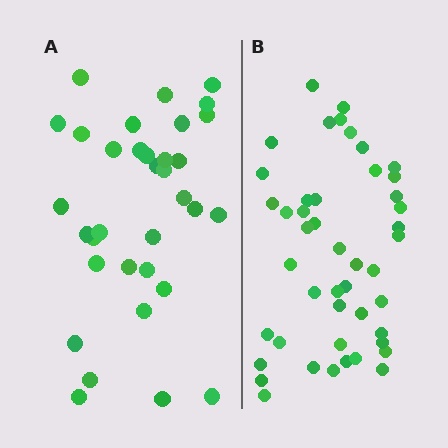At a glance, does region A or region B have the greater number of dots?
Region B (the right region) has more dots.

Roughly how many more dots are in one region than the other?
Region B has roughly 12 or so more dots than region A.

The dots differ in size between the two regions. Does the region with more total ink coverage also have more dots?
No. Region A has more total ink coverage because its dots are larger, but region B actually contains more individual dots. Total area can be misleading — the number of items is what matters here.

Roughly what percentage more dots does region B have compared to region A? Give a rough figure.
About 35% more.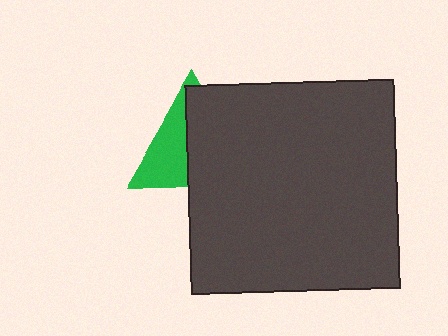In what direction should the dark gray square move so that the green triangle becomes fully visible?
The dark gray square should move right. That is the shortest direction to clear the overlap and leave the green triangle fully visible.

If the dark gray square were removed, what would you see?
You would see the complete green triangle.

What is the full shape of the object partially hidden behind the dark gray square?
The partially hidden object is a green triangle.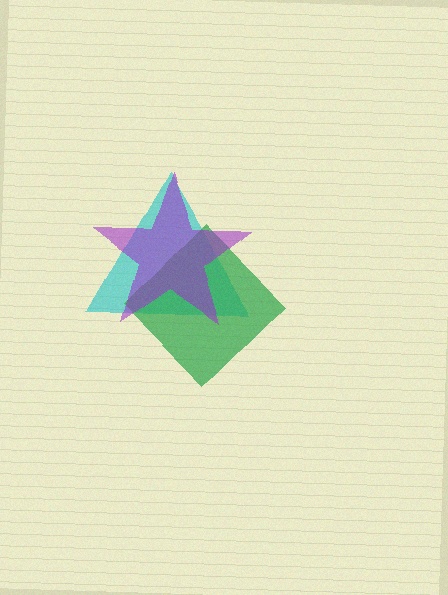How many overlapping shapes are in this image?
There are 3 overlapping shapes in the image.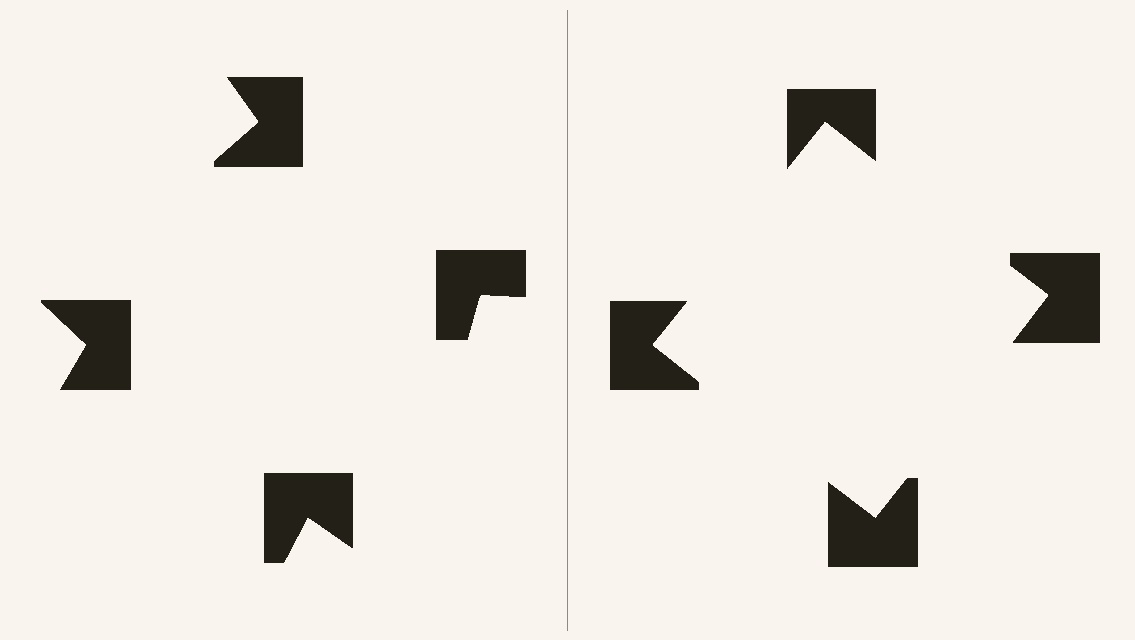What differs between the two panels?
The notched squares are positioned identically on both sides; only the wedge orientations differ. On the right they align to a square; on the left they are misaligned.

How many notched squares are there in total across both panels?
8 — 4 on each side.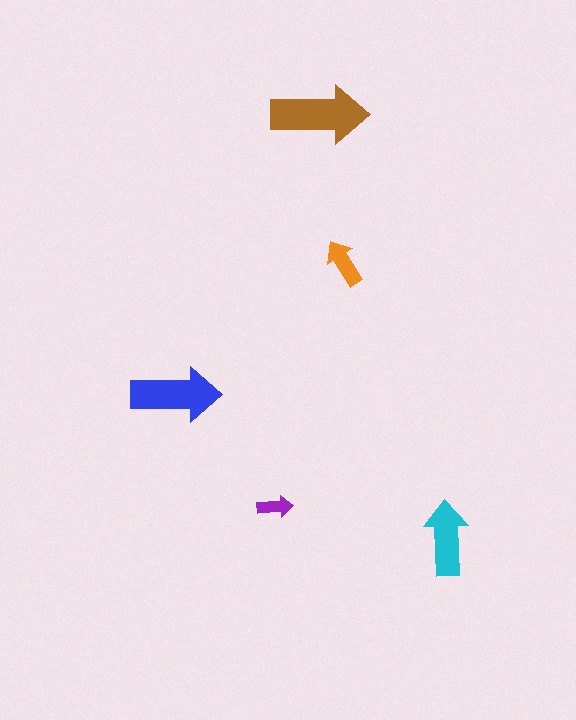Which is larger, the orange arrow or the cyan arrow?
The cyan one.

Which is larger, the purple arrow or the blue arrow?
The blue one.